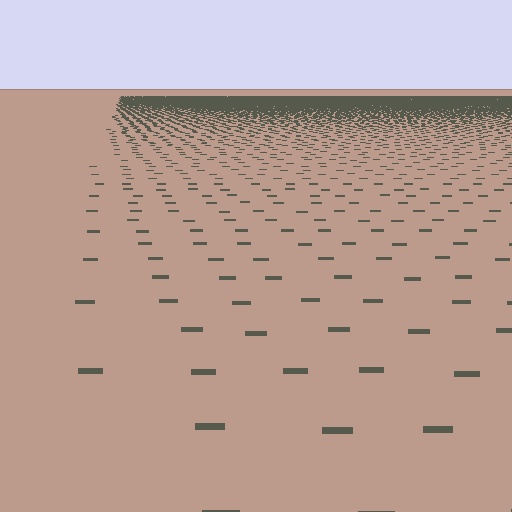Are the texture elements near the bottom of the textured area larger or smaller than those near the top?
Larger. Near the bottom, elements are closer to the viewer and appear at a bigger on-screen size.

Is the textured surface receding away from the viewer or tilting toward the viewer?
The surface is receding away from the viewer. Texture elements get smaller and denser toward the top.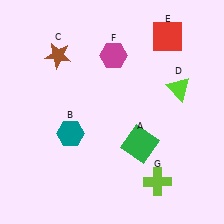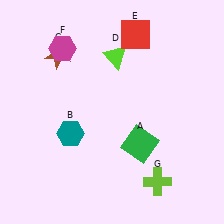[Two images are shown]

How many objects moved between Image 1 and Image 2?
3 objects moved between the two images.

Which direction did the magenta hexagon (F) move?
The magenta hexagon (F) moved left.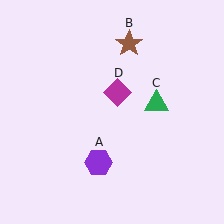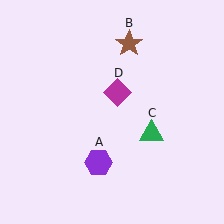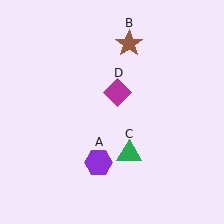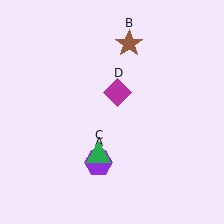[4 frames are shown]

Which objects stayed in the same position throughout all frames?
Purple hexagon (object A) and brown star (object B) and magenta diamond (object D) remained stationary.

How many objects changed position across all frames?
1 object changed position: green triangle (object C).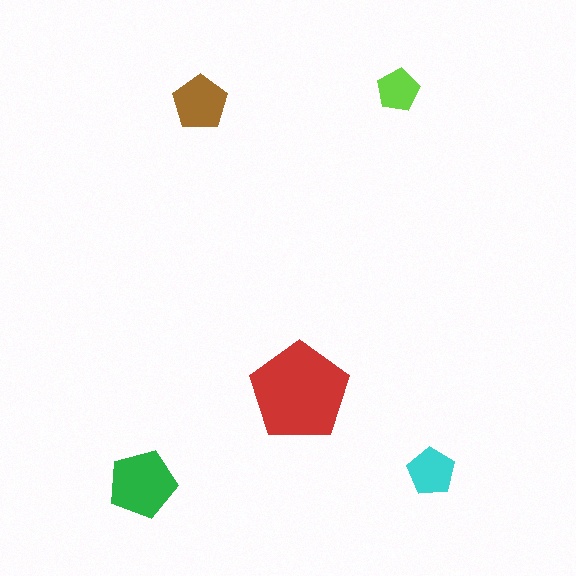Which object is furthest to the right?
The cyan pentagon is rightmost.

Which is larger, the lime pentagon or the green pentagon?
The green one.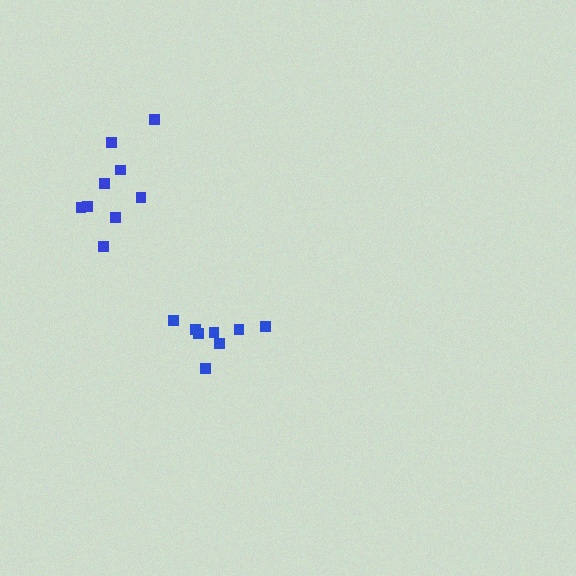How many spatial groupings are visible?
There are 2 spatial groupings.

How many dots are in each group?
Group 1: 9 dots, Group 2: 9 dots (18 total).